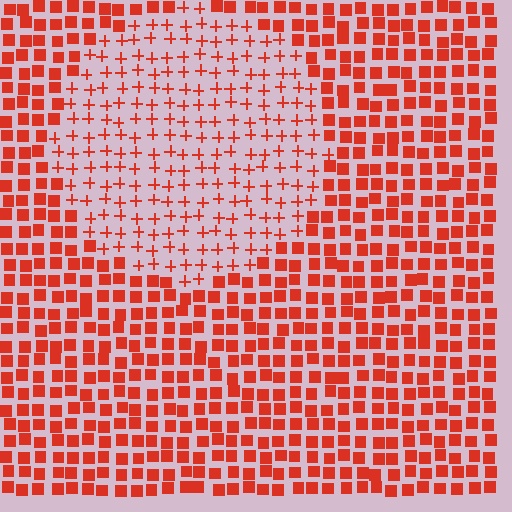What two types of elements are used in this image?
The image uses plus signs inside the circle region and squares outside it.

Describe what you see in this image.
The image is filled with small red elements arranged in a uniform grid. A circle-shaped region contains plus signs, while the surrounding area contains squares. The boundary is defined purely by the change in element shape.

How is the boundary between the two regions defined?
The boundary is defined by a change in element shape: plus signs inside vs. squares outside. All elements share the same color and spacing.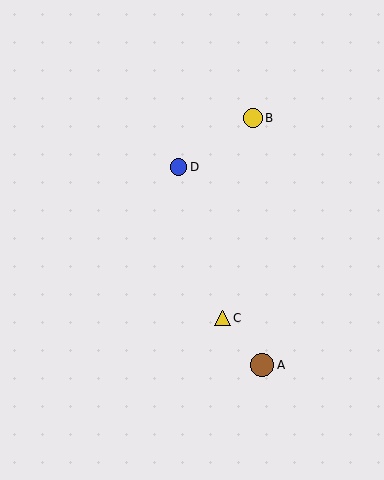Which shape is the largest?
The brown circle (labeled A) is the largest.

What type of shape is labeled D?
Shape D is a blue circle.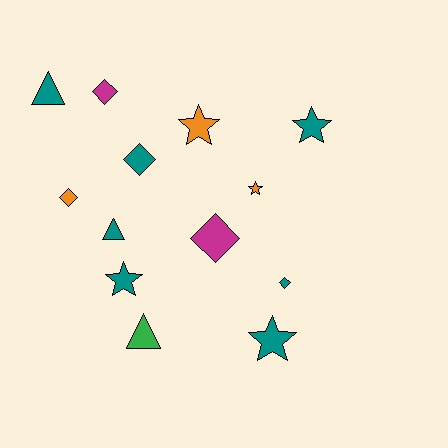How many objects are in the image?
There are 13 objects.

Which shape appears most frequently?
Star, with 5 objects.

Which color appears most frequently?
Teal, with 7 objects.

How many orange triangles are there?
There are no orange triangles.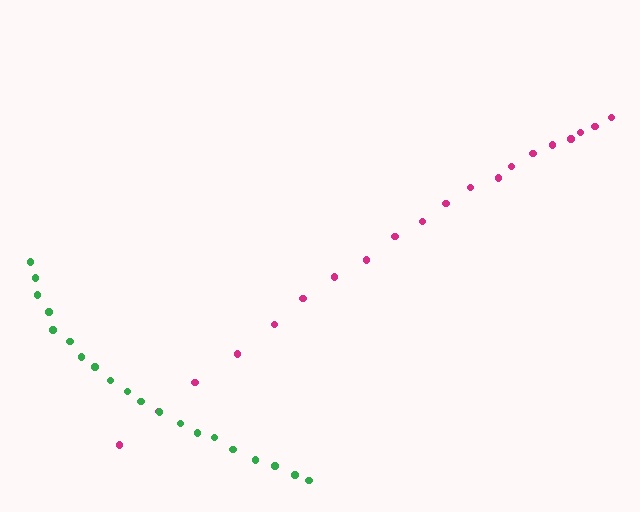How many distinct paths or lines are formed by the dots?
There are 2 distinct paths.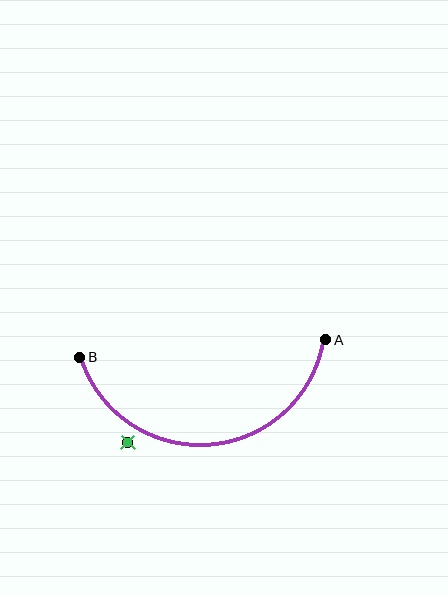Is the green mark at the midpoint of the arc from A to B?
No — the green mark does not lie on the arc at all. It sits slightly outside the curve.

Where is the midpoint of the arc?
The arc midpoint is the point on the curve farthest from the straight line joining A and B. It sits below that line.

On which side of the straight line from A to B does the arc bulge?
The arc bulges below the straight line connecting A and B.